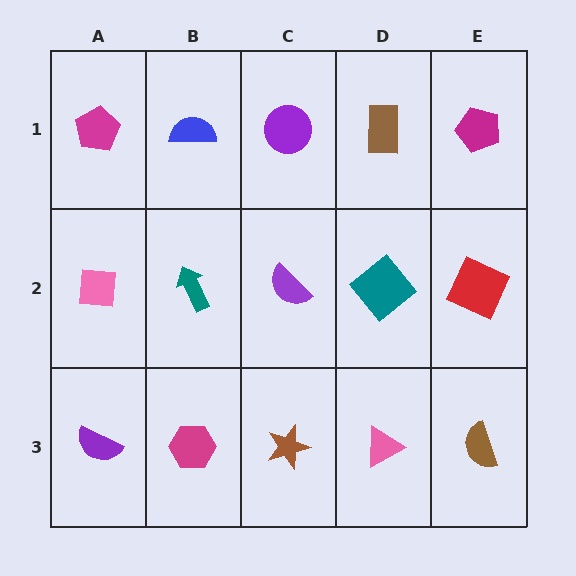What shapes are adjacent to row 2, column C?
A purple circle (row 1, column C), a brown star (row 3, column C), a teal arrow (row 2, column B), a teal diamond (row 2, column D).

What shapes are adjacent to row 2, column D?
A brown rectangle (row 1, column D), a pink triangle (row 3, column D), a purple semicircle (row 2, column C), a red square (row 2, column E).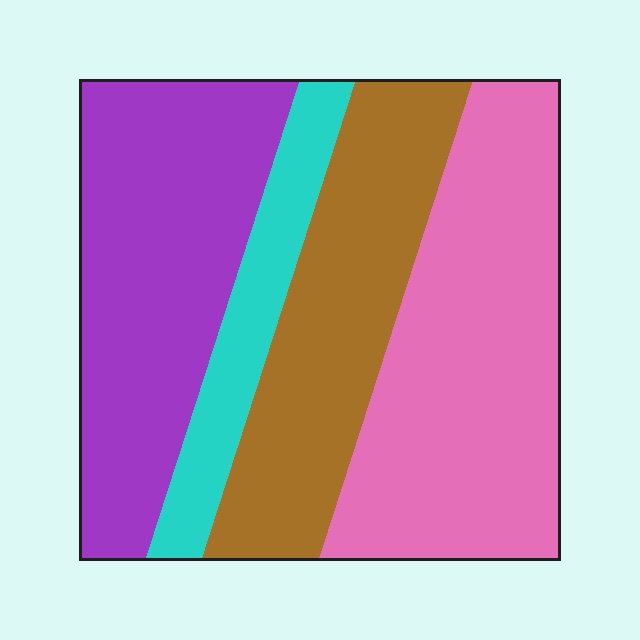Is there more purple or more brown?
Purple.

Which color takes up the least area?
Cyan, at roughly 10%.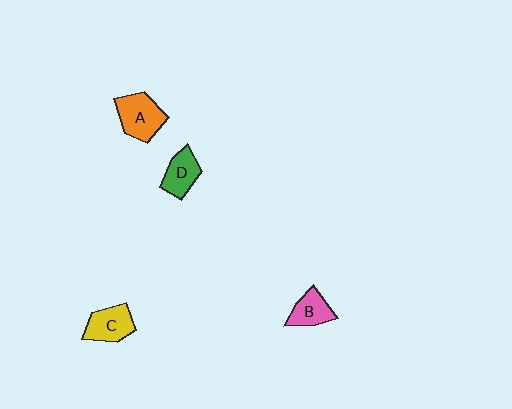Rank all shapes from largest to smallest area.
From largest to smallest: A (orange), C (yellow), D (green), B (pink).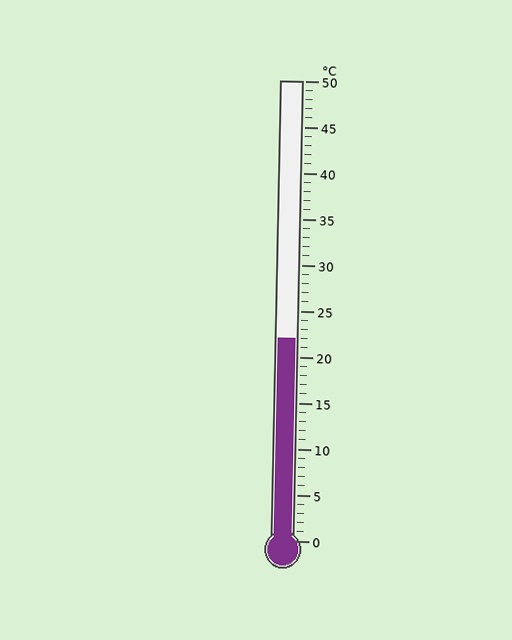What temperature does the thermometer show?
The thermometer shows approximately 22°C.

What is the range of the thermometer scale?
The thermometer scale ranges from 0°C to 50°C.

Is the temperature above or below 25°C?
The temperature is below 25°C.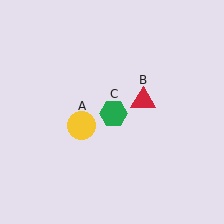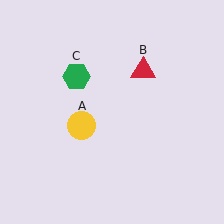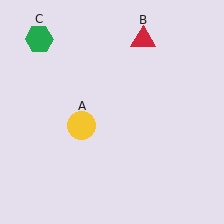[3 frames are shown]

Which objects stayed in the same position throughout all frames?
Yellow circle (object A) remained stationary.